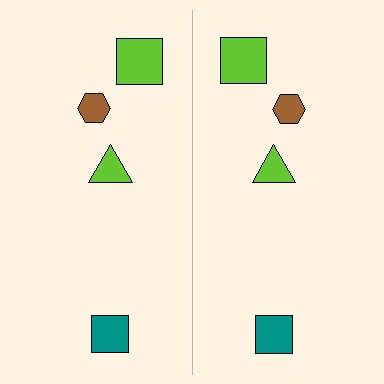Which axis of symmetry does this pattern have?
The pattern has a vertical axis of symmetry running through the center of the image.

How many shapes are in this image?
There are 8 shapes in this image.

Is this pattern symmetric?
Yes, this pattern has bilateral (reflection) symmetry.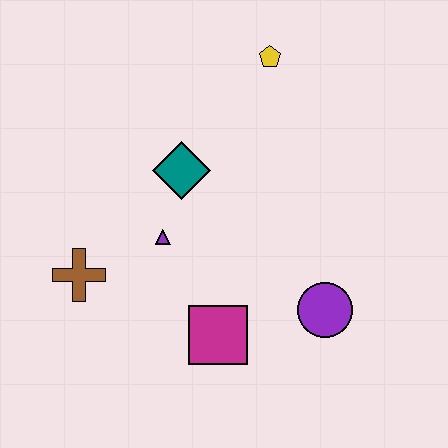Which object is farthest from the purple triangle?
The yellow pentagon is farthest from the purple triangle.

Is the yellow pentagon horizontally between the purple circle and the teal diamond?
Yes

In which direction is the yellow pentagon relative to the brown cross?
The yellow pentagon is above the brown cross.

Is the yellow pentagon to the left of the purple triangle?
No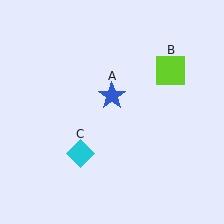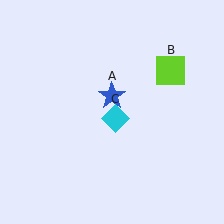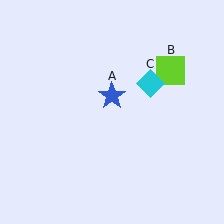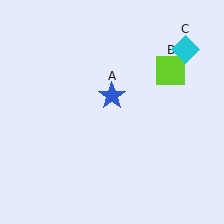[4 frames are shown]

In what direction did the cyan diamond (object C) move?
The cyan diamond (object C) moved up and to the right.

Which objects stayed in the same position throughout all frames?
Blue star (object A) and lime square (object B) remained stationary.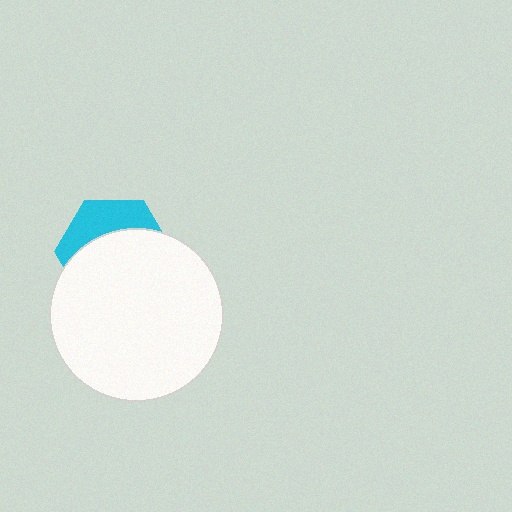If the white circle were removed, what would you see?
You would see the complete cyan hexagon.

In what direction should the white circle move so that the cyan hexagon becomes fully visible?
The white circle should move down. That is the shortest direction to clear the overlap and leave the cyan hexagon fully visible.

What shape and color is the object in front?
The object in front is a white circle.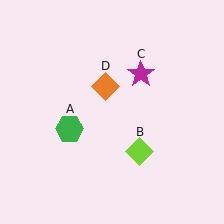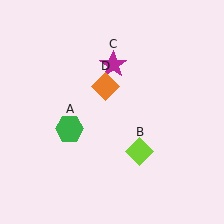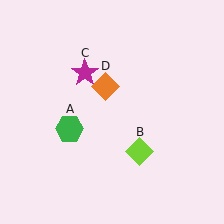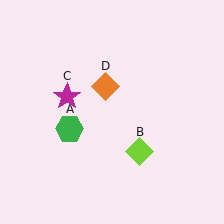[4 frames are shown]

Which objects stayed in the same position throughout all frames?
Green hexagon (object A) and lime diamond (object B) and orange diamond (object D) remained stationary.